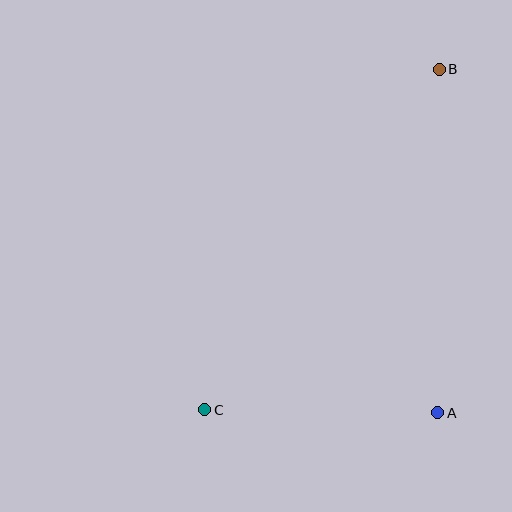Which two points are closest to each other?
Points A and C are closest to each other.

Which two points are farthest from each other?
Points B and C are farthest from each other.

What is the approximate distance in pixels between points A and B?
The distance between A and B is approximately 344 pixels.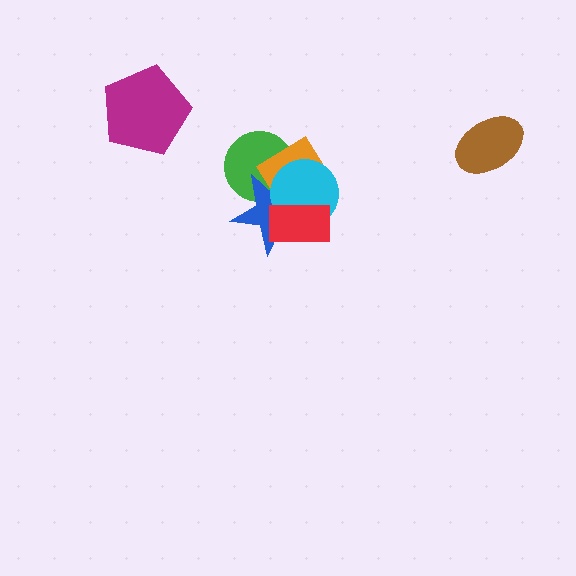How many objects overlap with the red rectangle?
2 objects overlap with the red rectangle.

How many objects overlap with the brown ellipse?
0 objects overlap with the brown ellipse.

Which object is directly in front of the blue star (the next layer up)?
The cyan circle is directly in front of the blue star.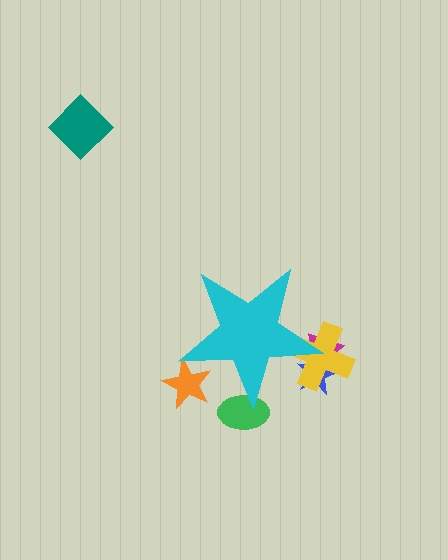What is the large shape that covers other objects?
A cyan star.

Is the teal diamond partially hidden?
No, the teal diamond is fully visible.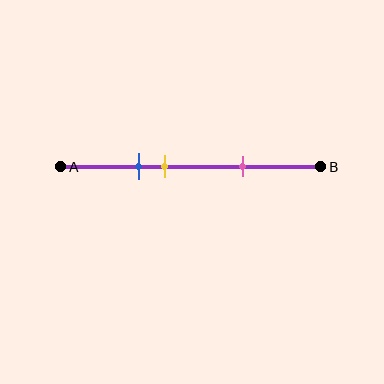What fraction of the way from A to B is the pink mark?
The pink mark is approximately 70% (0.7) of the way from A to B.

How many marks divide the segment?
There are 3 marks dividing the segment.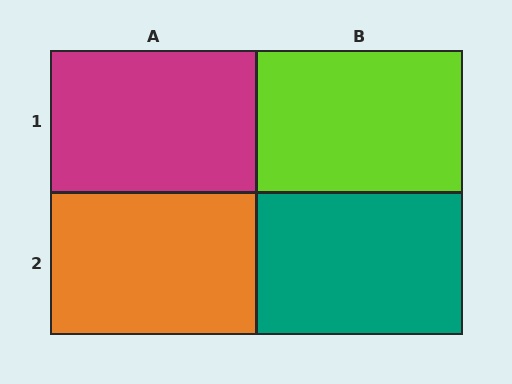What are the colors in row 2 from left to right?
Orange, teal.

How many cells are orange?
1 cell is orange.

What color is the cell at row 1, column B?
Lime.